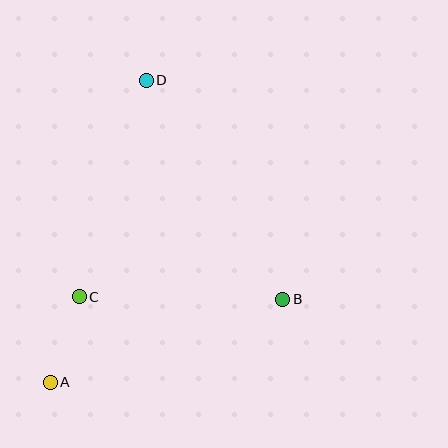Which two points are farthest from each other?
Points A and D are farthest from each other.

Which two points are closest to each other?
Points A and C are closest to each other.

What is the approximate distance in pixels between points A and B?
The distance between A and B is approximately 247 pixels.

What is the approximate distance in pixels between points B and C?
The distance between B and C is approximately 203 pixels.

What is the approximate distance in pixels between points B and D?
The distance between B and D is approximately 258 pixels.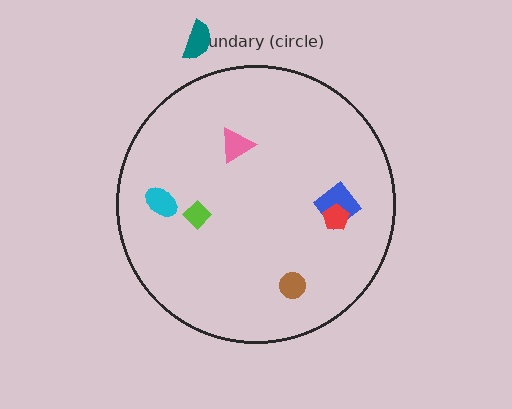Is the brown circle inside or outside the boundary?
Inside.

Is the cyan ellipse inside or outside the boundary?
Inside.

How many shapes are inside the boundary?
6 inside, 1 outside.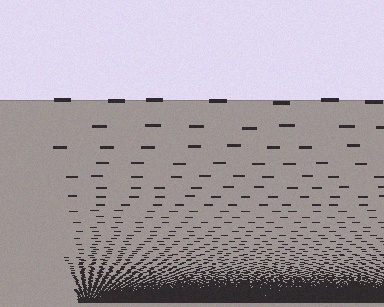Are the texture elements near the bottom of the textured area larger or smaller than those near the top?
Smaller. The gradient is inverted — elements near the bottom are smaller and denser.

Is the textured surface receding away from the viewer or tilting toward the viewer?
The surface appears to tilt toward the viewer. Texture elements get larger and sparser toward the top.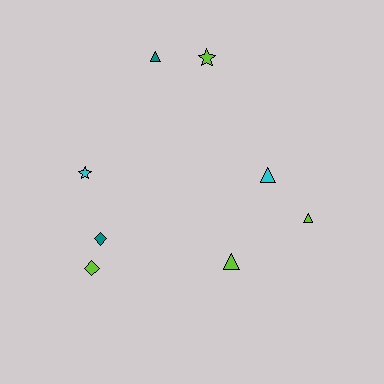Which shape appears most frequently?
Triangle, with 4 objects.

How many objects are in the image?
There are 8 objects.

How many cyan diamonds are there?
There are no cyan diamonds.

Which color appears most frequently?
Lime, with 4 objects.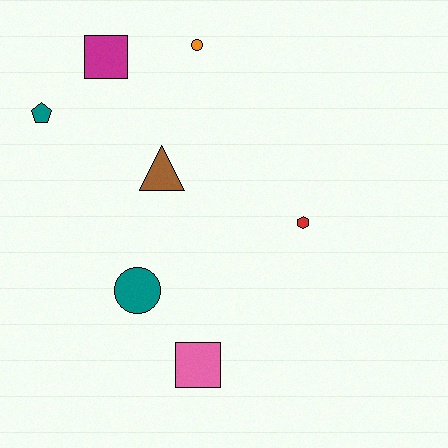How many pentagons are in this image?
There is 1 pentagon.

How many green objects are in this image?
There are no green objects.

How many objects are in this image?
There are 7 objects.